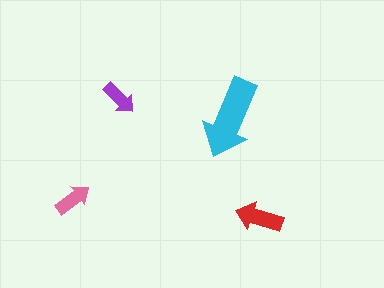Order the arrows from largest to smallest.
the cyan one, the red one, the pink one, the purple one.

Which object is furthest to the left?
The pink arrow is leftmost.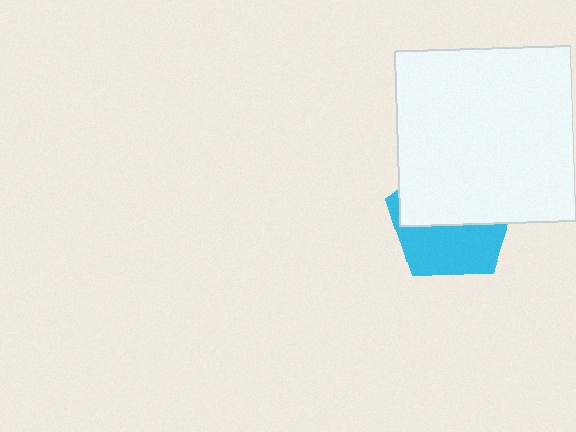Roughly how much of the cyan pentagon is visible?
A small part of it is visible (roughly 44%).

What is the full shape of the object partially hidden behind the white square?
The partially hidden object is a cyan pentagon.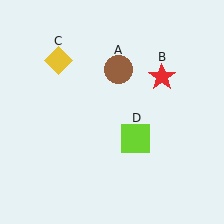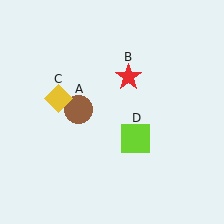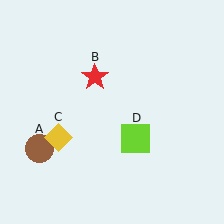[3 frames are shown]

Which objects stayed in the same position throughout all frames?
Lime square (object D) remained stationary.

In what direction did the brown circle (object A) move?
The brown circle (object A) moved down and to the left.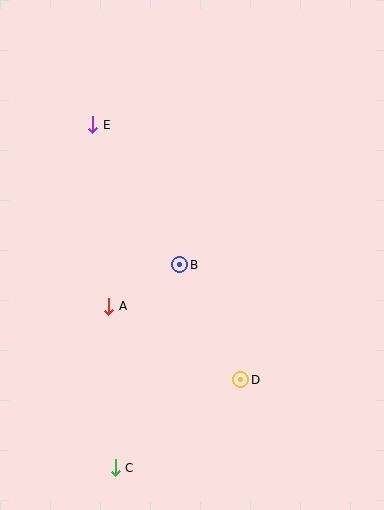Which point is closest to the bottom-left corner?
Point C is closest to the bottom-left corner.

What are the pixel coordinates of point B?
Point B is at (180, 265).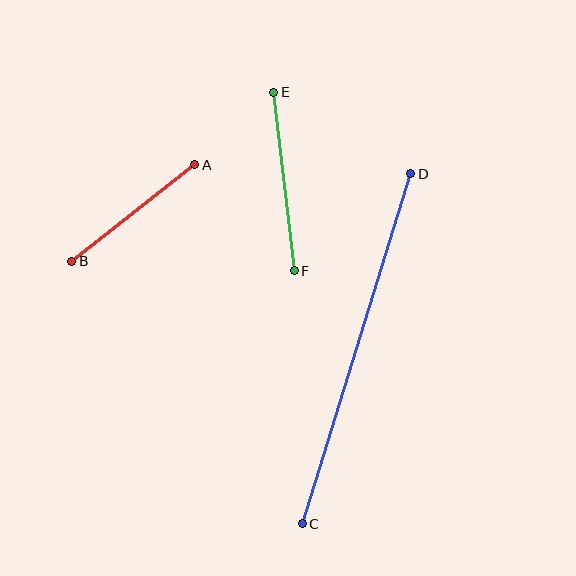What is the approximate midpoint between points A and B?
The midpoint is at approximately (133, 213) pixels.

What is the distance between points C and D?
The distance is approximately 366 pixels.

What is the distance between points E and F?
The distance is approximately 180 pixels.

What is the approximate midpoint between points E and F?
The midpoint is at approximately (284, 181) pixels.